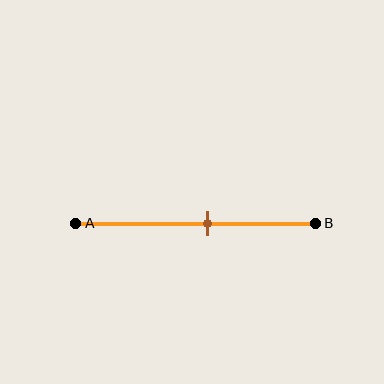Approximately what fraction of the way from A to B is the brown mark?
The brown mark is approximately 55% of the way from A to B.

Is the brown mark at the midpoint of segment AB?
No, the mark is at about 55% from A, not at the 50% midpoint.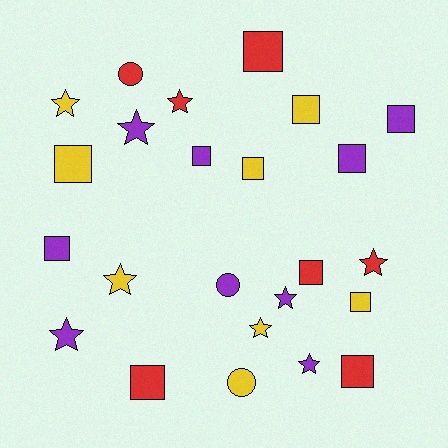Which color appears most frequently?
Purple, with 9 objects.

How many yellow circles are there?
There is 1 yellow circle.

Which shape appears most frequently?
Square, with 12 objects.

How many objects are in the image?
There are 24 objects.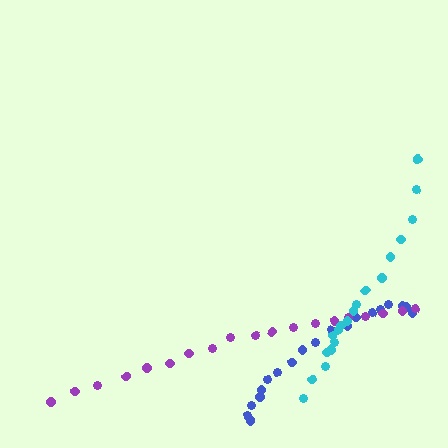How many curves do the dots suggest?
There are 3 distinct paths.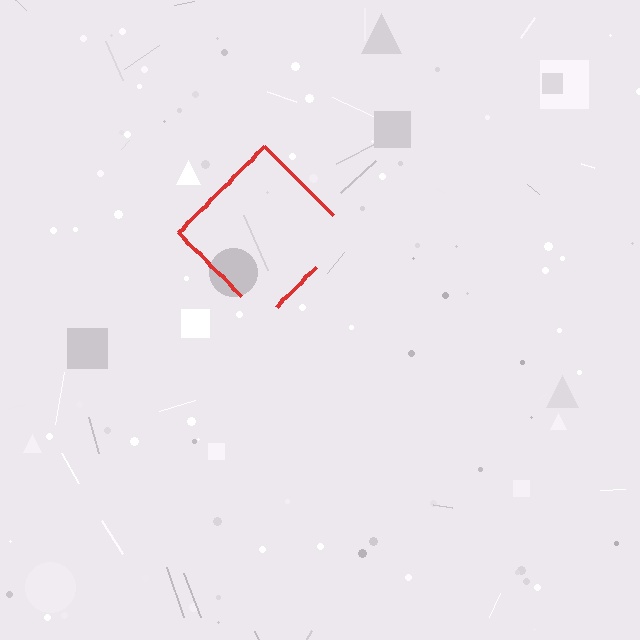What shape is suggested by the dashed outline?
The dashed outline suggests a diamond.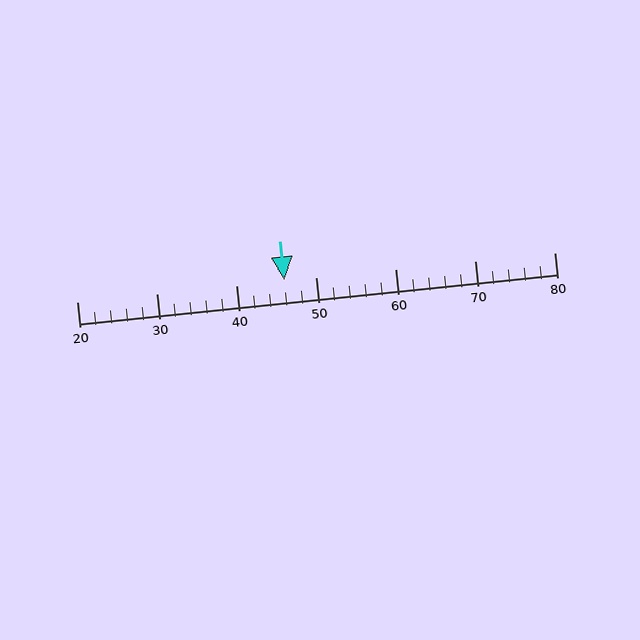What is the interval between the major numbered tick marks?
The major tick marks are spaced 10 units apart.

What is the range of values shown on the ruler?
The ruler shows values from 20 to 80.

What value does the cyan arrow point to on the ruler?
The cyan arrow points to approximately 46.